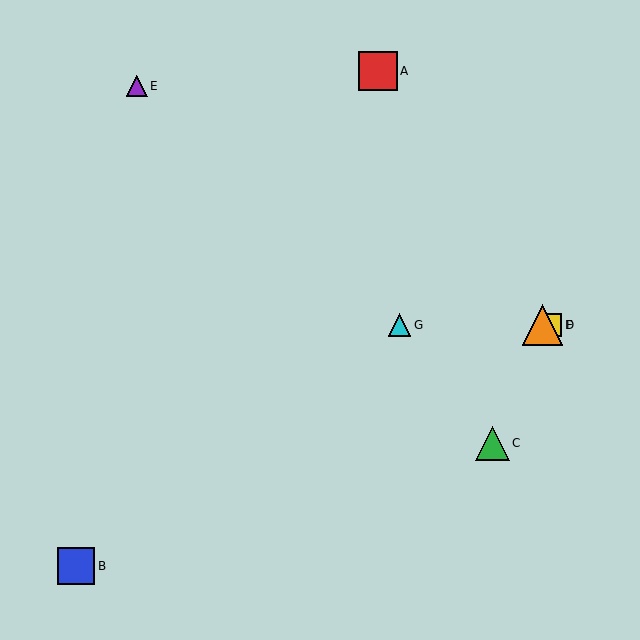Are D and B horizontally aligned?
No, D is at y≈325 and B is at y≈566.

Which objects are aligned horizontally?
Objects D, F, G are aligned horizontally.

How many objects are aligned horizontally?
3 objects (D, F, G) are aligned horizontally.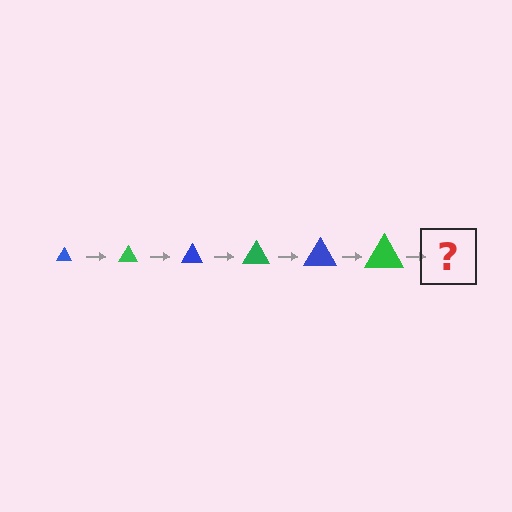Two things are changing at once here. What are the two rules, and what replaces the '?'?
The two rules are that the triangle grows larger each step and the color cycles through blue and green. The '?' should be a blue triangle, larger than the previous one.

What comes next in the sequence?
The next element should be a blue triangle, larger than the previous one.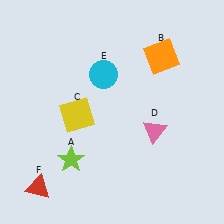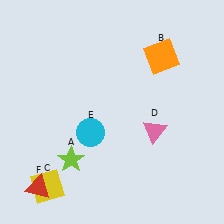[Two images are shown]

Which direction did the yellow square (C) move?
The yellow square (C) moved down.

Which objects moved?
The objects that moved are: the yellow square (C), the cyan circle (E).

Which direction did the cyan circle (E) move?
The cyan circle (E) moved down.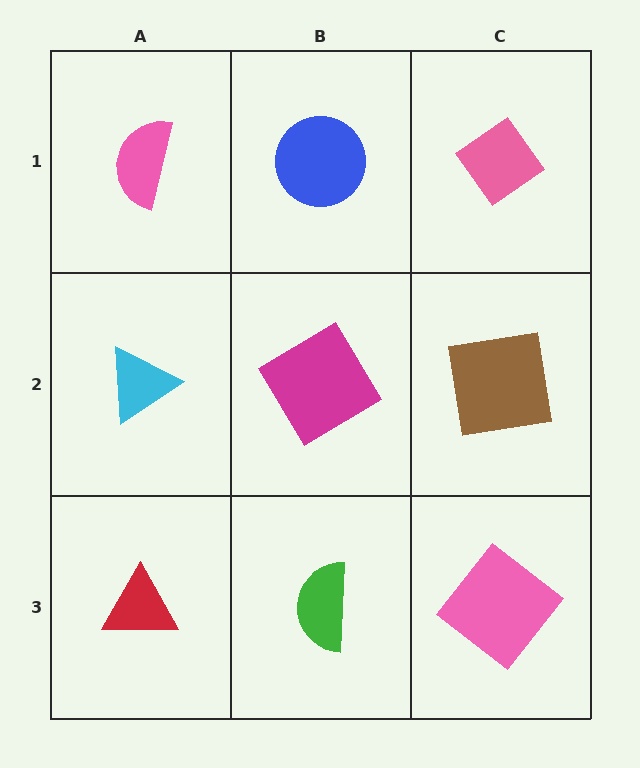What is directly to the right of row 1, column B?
A pink diamond.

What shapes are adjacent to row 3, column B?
A magenta diamond (row 2, column B), a red triangle (row 3, column A), a pink diamond (row 3, column C).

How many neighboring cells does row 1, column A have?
2.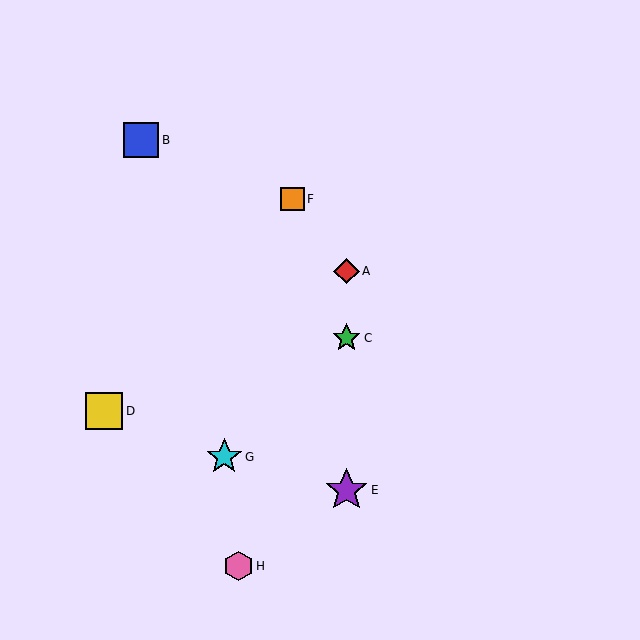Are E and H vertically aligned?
No, E is at x≈347 and H is at x≈238.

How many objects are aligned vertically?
3 objects (A, C, E) are aligned vertically.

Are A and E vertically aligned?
Yes, both are at x≈347.